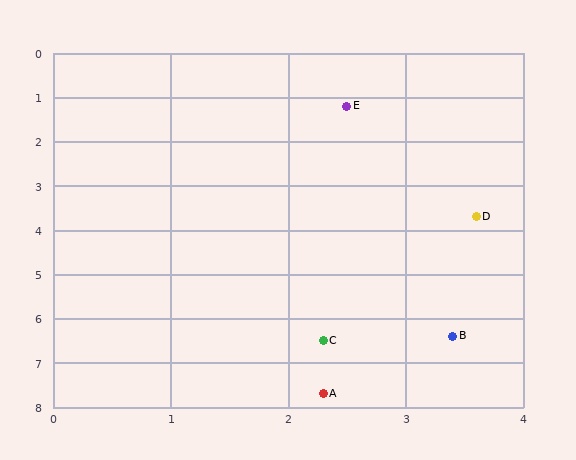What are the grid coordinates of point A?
Point A is at approximately (2.3, 7.7).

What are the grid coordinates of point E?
Point E is at approximately (2.5, 1.2).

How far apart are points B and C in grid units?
Points B and C are about 1.1 grid units apart.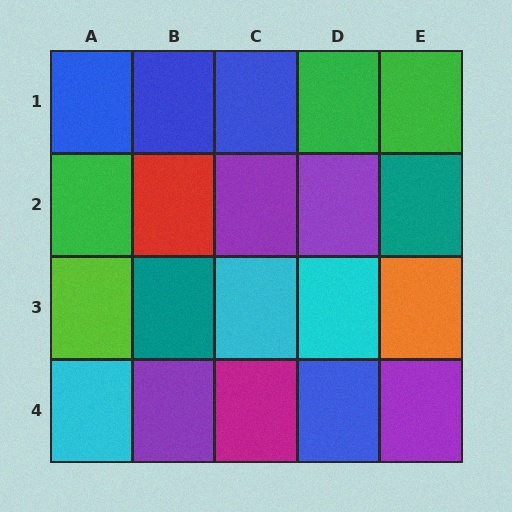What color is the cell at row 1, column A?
Blue.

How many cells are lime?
1 cell is lime.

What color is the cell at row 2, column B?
Red.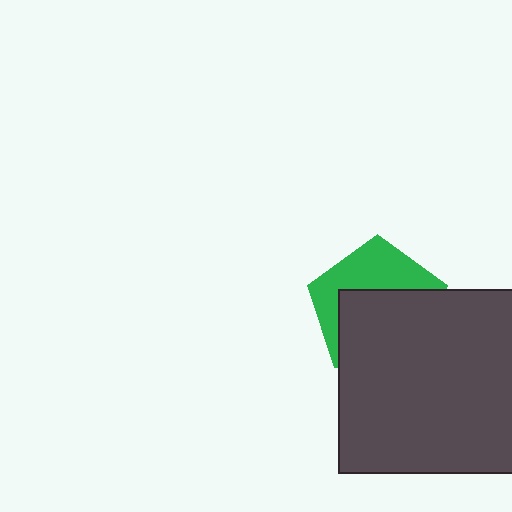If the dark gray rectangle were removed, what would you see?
You would see the complete green pentagon.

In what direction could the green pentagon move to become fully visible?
The green pentagon could move up. That would shift it out from behind the dark gray rectangle entirely.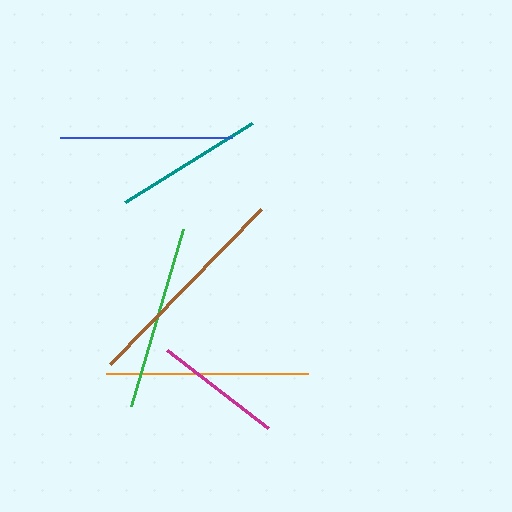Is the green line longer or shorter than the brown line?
The brown line is longer than the green line.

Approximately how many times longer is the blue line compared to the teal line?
The blue line is approximately 1.1 times the length of the teal line.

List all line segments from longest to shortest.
From longest to shortest: brown, orange, green, blue, teal, magenta.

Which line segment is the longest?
The brown line is the longest at approximately 216 pixels.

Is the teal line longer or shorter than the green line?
The green line is longer than the teal line.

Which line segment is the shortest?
The magenta line is the shortest at approximately 127 pixels.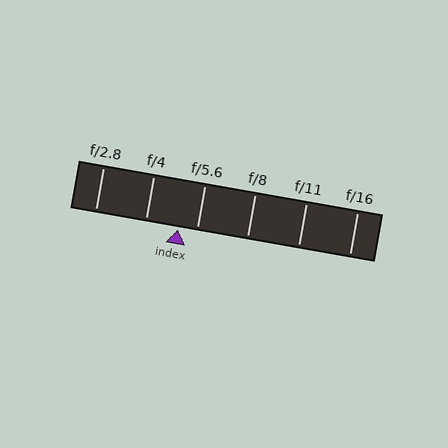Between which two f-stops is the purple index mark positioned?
The index mark is between f/4 and f/5.6.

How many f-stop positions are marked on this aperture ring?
There are 6 f-stop positions marked.